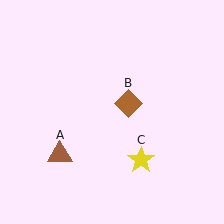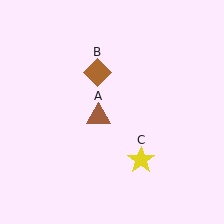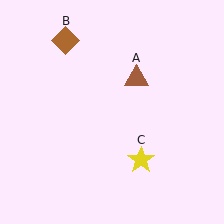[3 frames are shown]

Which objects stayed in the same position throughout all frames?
Yellow star (object C) remained stationary.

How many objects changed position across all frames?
2 objects changed position: brown triangle (object A), brown diamond (object B).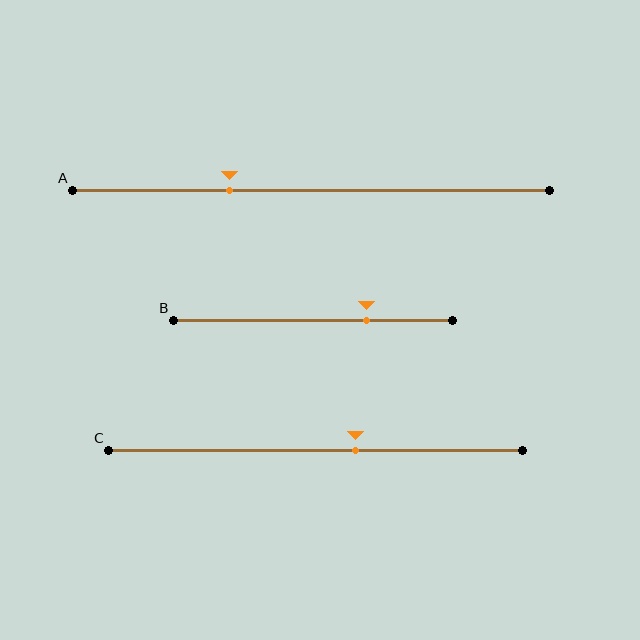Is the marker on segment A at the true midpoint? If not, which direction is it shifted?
No, the marker on segment A is shifted to the left by about 17% of the segment length.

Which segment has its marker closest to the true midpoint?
Segment C has its marker closest to the true midpoint.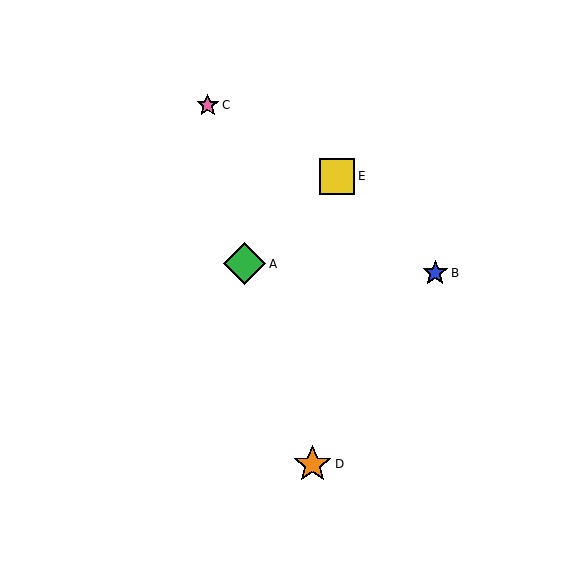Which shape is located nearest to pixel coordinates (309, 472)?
The orange star (labeled D) at (313, 464) is nearest to that location.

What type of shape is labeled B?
Shape B is a blue star.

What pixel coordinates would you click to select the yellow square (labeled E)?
Click at (337, 176) to select the yellow square E.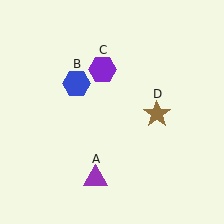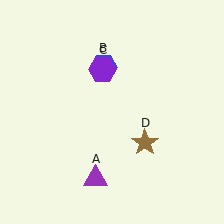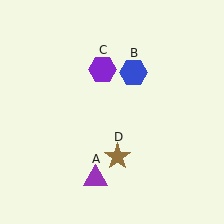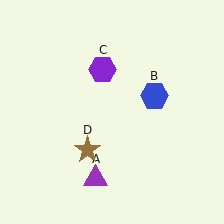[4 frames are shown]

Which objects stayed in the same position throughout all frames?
Purple triangle (object A) and purple hexagon (object C) remained stationary.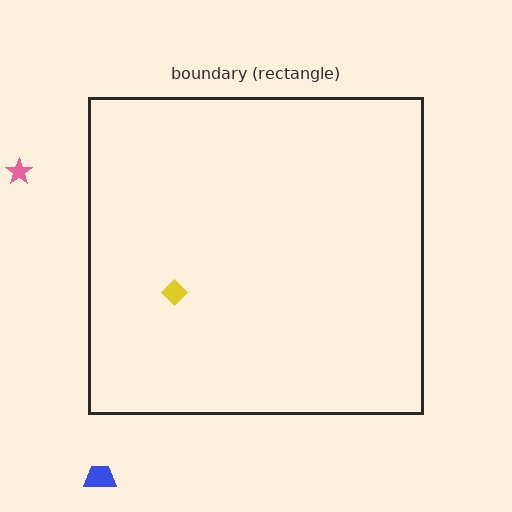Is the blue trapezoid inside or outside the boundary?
Outside.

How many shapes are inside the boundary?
1 inside, 2 outside.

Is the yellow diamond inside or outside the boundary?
Inside.